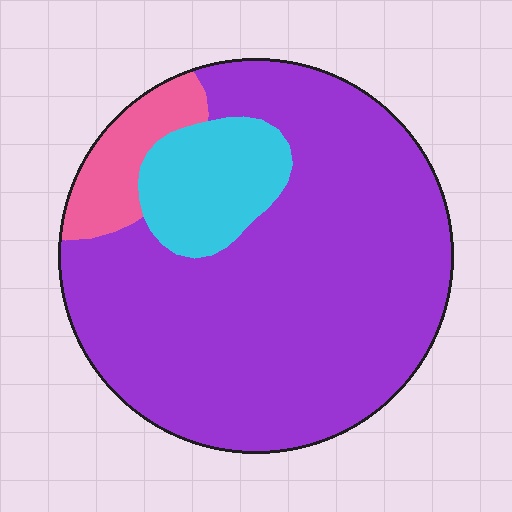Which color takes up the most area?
Purple, at roughly 80%.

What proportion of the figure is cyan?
Cyan covers roughly 15% of the figure.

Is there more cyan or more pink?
Cyan.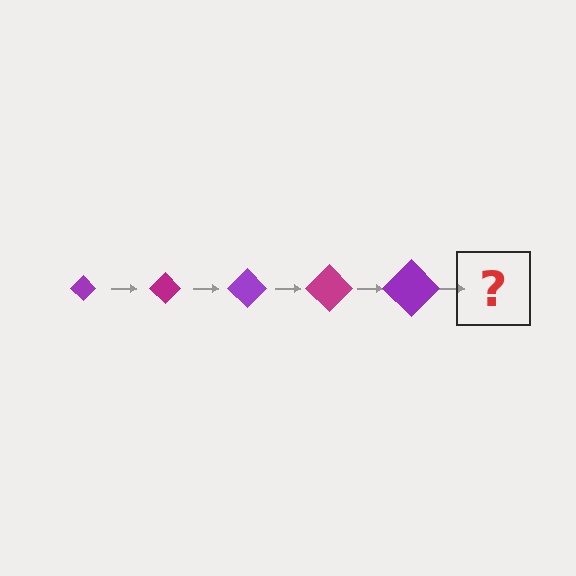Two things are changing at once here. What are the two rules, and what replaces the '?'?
The two rules are that the diamond grows larger each step and the color cycles through purple and magenta. The '?' should be a magenta diamond, larger than the previous one.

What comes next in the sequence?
The next element should be a magenta diamond, larger than the previous one.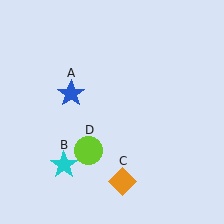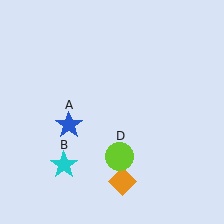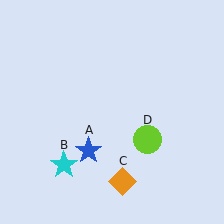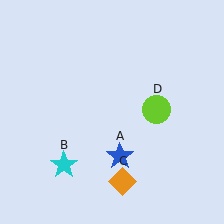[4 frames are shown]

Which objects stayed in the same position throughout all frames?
Cyan star (object B) and orange diamond (object C) remained stationary.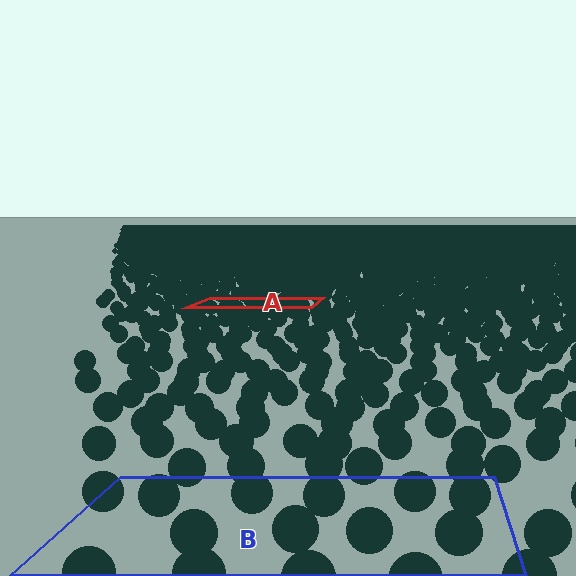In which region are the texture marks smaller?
The texture marks are smaller in region A, because it is farther away.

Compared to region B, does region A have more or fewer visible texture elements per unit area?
Region A has more texture elements per unit area — they are packed more densely because it is farther away.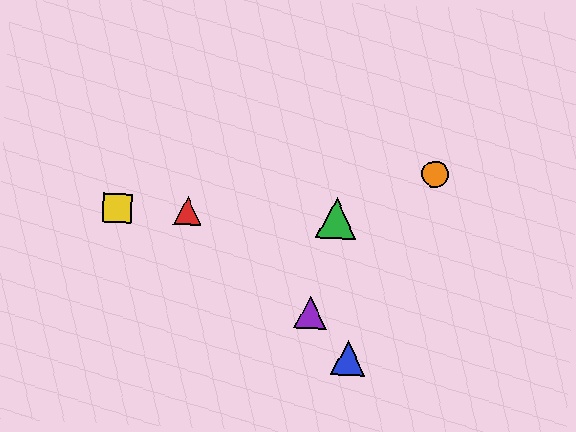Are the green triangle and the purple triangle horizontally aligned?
No, the green triangle is at y≈218 and the purple triangle is at y≈312.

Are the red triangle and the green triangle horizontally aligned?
Yes, both are at y≈211.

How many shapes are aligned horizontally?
3 shapes (the red triangle, the green triangle, the yellow square) are aligned horizontally.